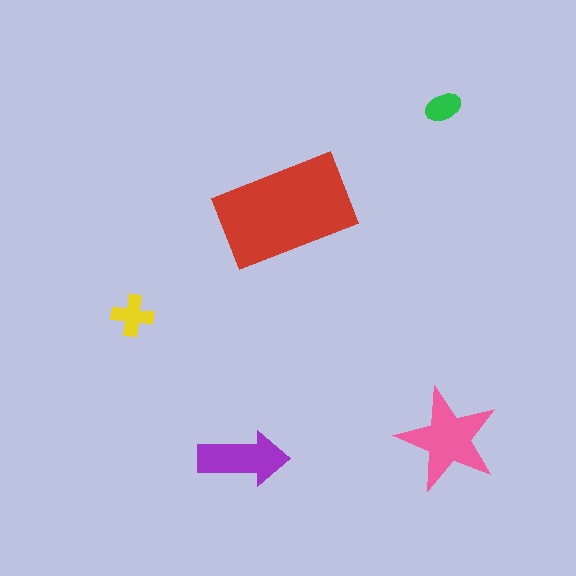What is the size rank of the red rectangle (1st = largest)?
1st.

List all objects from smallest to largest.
The green ellipse, the yellow cross, the purple arrow, the pink star, the red rectangle.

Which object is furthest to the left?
The yellow cross is leftmost.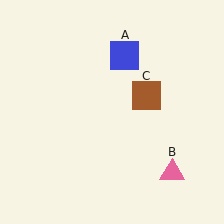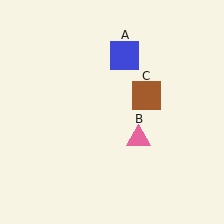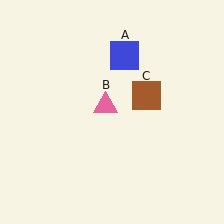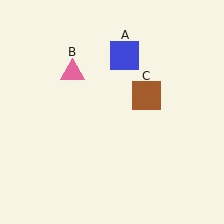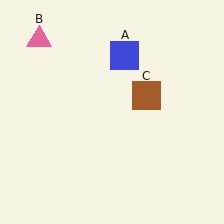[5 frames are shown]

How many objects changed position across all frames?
1 object changed position: pink triangle (object B).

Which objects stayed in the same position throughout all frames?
Blue square (object A) and brown square (object C) remained stationary.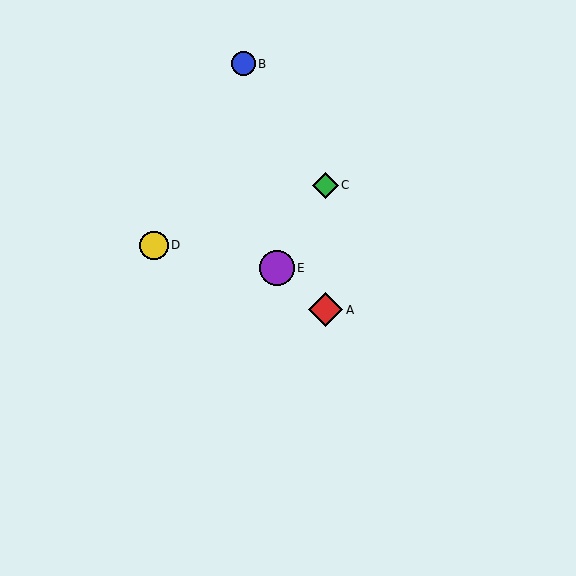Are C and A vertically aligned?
Yes, both are at x≈326.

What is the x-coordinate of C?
Object C is at x≈326.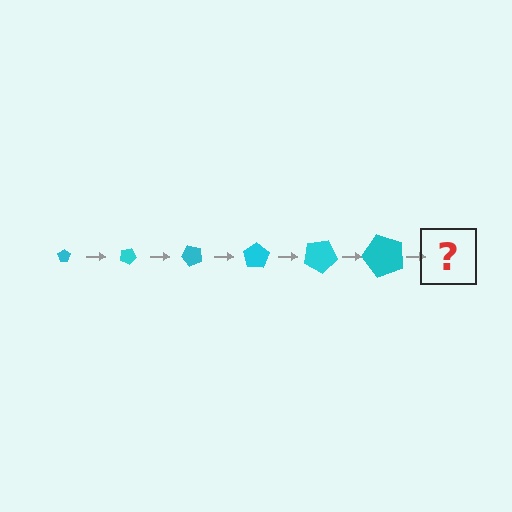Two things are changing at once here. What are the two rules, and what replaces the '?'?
The two rules are that the pentagon grows larger each step and it rotates 25 degrees each step. The '?' should be a pentagon, larger than the previous one and rotated 150 degrees from the start.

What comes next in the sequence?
The next element should be a pentagon, larger than the previous one and rotated 150 degrees from the start.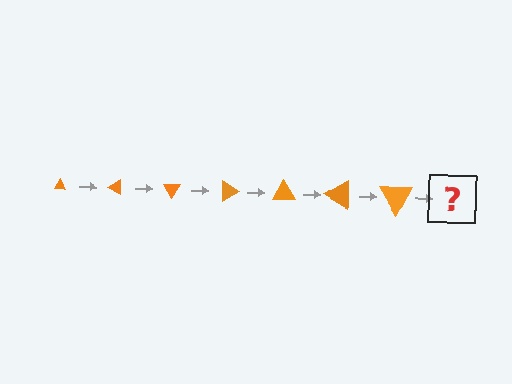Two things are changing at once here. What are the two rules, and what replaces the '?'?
The two rules are that the triangle grows larger each step and it rotates 30 degrees each step. The '?' should be a triangle, larger than the previous one and rotated 210 degrees from the start.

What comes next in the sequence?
The next element should be a triangle, larger than the previous one and rotated 210 degrees from the start.